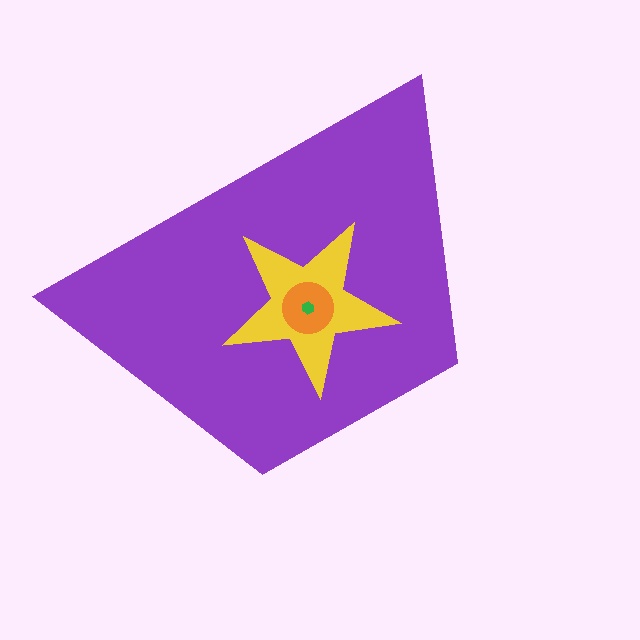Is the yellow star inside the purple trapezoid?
Yes.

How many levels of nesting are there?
4.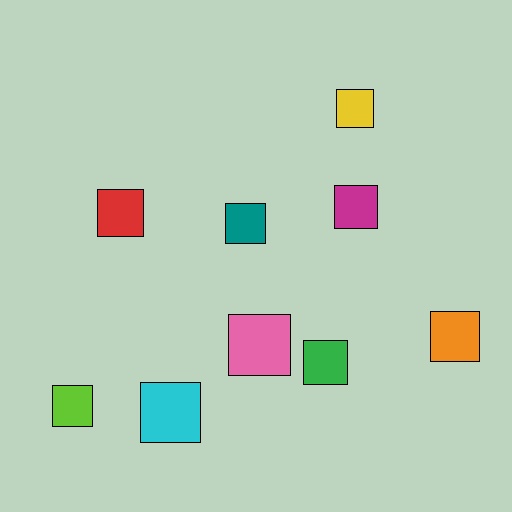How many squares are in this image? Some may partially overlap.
There are 9 squares.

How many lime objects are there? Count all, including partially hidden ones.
There is 1 lime object.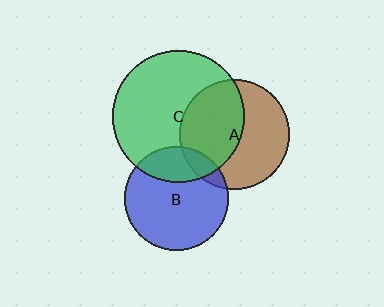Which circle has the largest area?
Circle C (green).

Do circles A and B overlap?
Yes.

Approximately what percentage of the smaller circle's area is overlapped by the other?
Approximately 10%.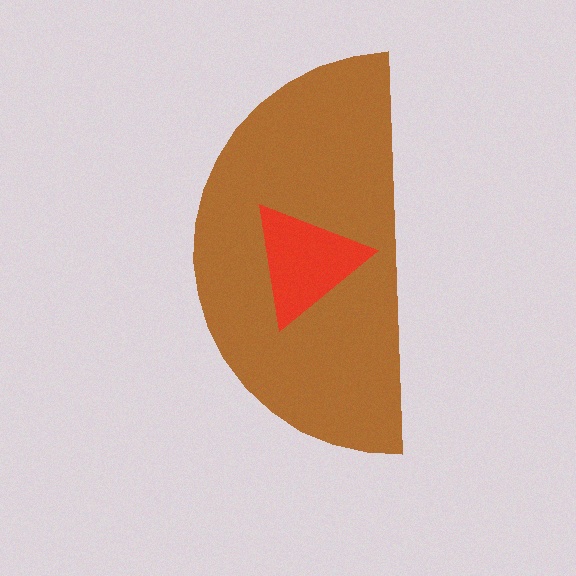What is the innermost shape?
The red triangle.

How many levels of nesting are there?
2.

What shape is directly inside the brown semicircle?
The red triangle.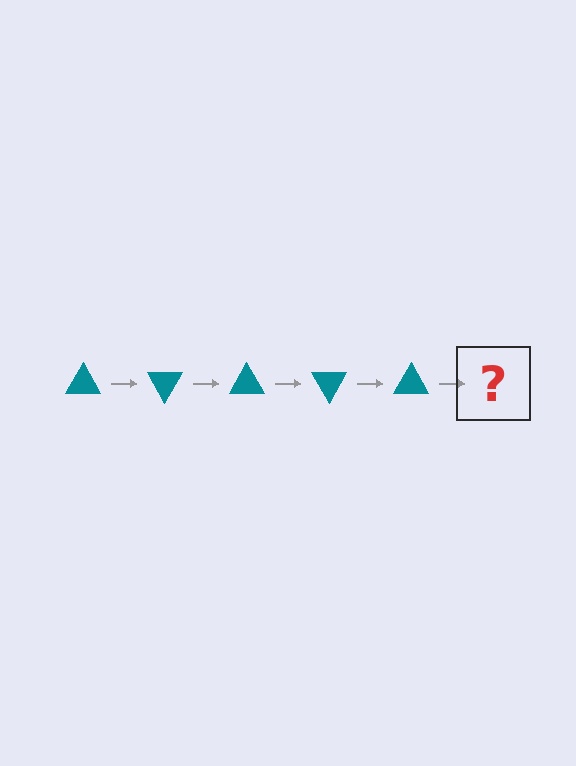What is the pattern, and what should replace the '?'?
The pattern is that the triangle rotates 60 degrees each step. The '?' should be a teal triangle rotated 300 degrees.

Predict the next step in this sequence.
The next step is a teal triangle rotated 300 degrees.